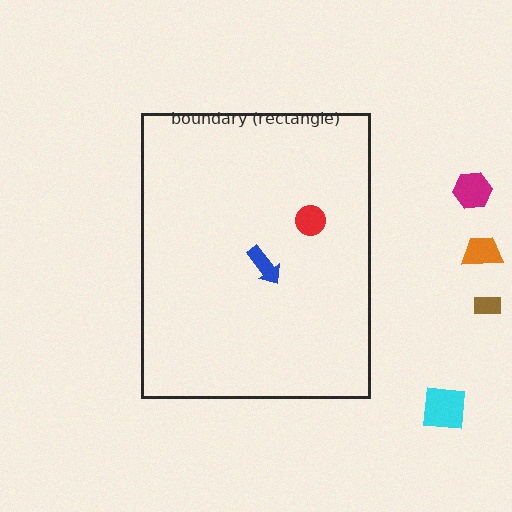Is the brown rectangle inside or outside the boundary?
Outside.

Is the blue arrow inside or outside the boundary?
Inside.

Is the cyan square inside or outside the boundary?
Outside.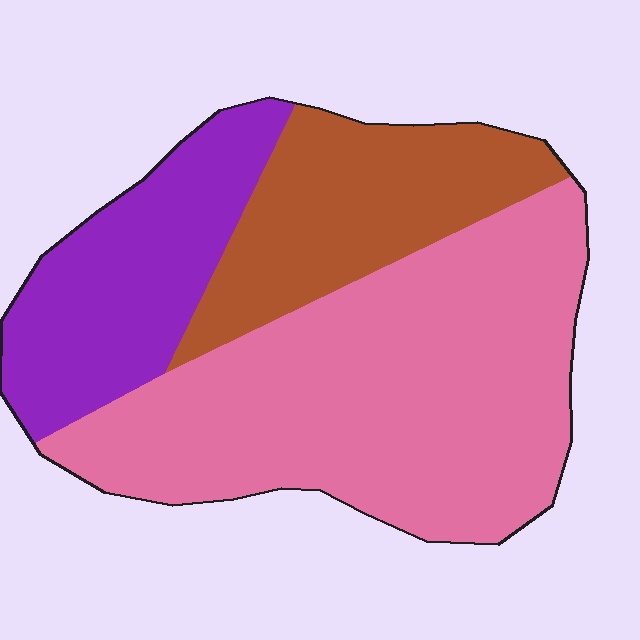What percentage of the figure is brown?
Brown takes up about one quarter (1/4) of the figure.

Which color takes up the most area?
Pink, at roughly 55%.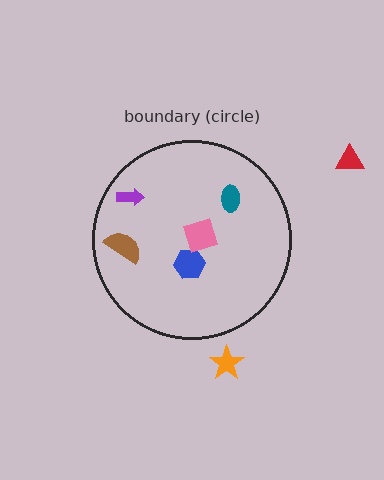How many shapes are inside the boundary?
5 inside, 2 outside.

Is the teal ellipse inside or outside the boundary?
Inside.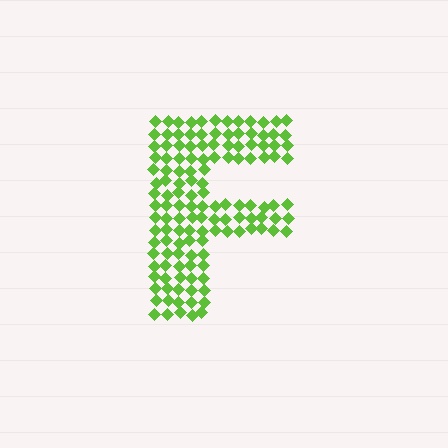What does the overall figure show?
The overall figure shows the letter F.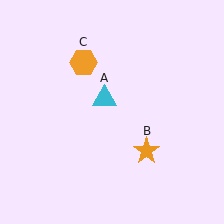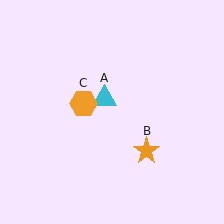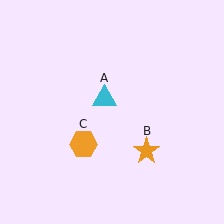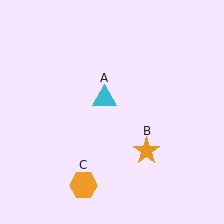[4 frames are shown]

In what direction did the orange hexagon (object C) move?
The orange hexagon (object C) moved down.